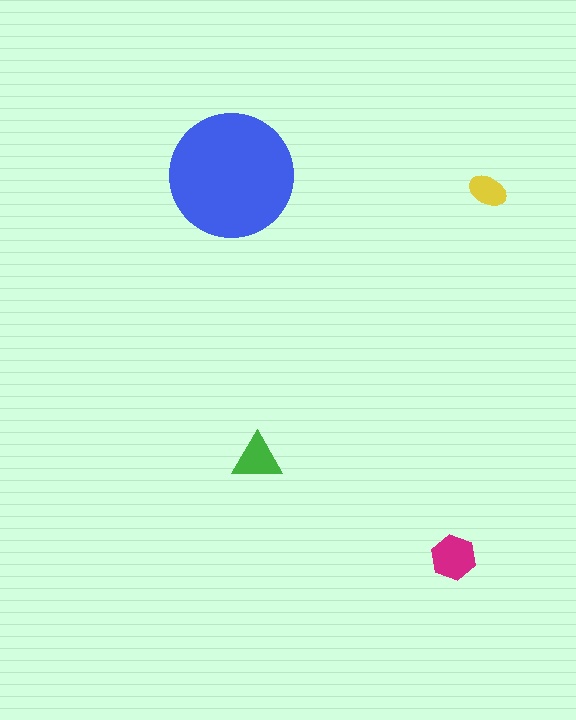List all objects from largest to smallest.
The blue circle, the magenta hexagon, the green triangle, the yellow ellipse.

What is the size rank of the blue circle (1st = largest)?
1st.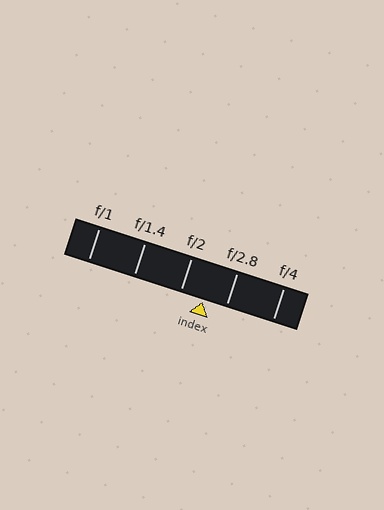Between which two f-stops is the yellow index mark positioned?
The index mark is between f/2 and f/2.8.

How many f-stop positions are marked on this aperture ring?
There are 5 f-stop positions marked.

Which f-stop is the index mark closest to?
The index mark is closest to f/2.8.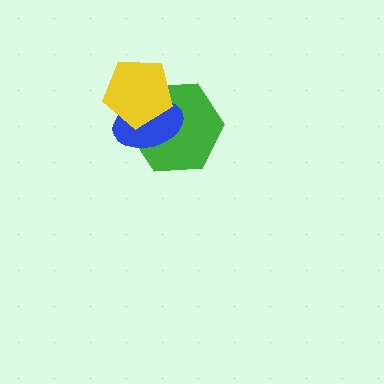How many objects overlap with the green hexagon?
2 objects overlap with the green hexagon.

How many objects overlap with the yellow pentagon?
2 objects overlap with the yellow pentagon.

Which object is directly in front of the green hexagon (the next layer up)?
The blue ellipse is directly in front of the green hexagon.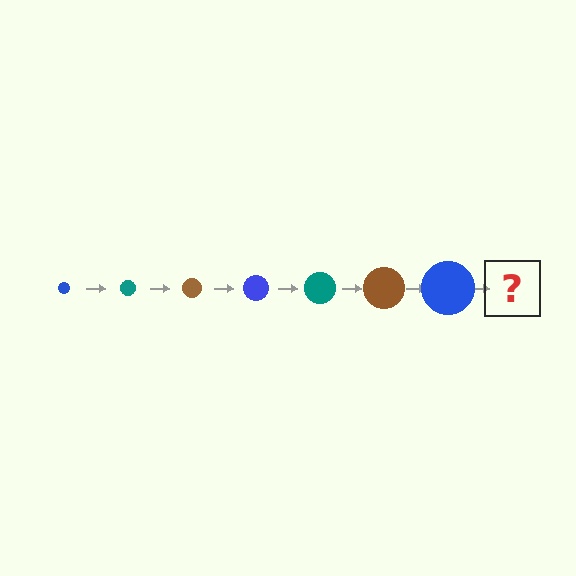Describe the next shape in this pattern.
It should be a teal circle, larger than the previous one.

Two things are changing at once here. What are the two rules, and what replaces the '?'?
The two rules are that the circle grows larger each step and the color cycles through blue, teal, and brown. The '?' should be a teal circle, larger than the previous one.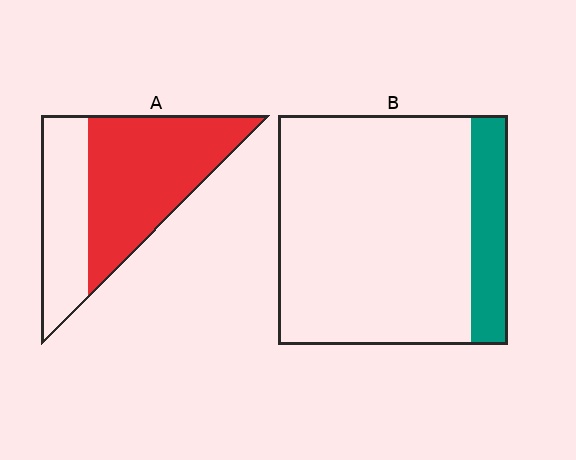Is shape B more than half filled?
No.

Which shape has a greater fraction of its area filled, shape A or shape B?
Shape A.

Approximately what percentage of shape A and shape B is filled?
A is approximately 65% and B is approximately 15%.